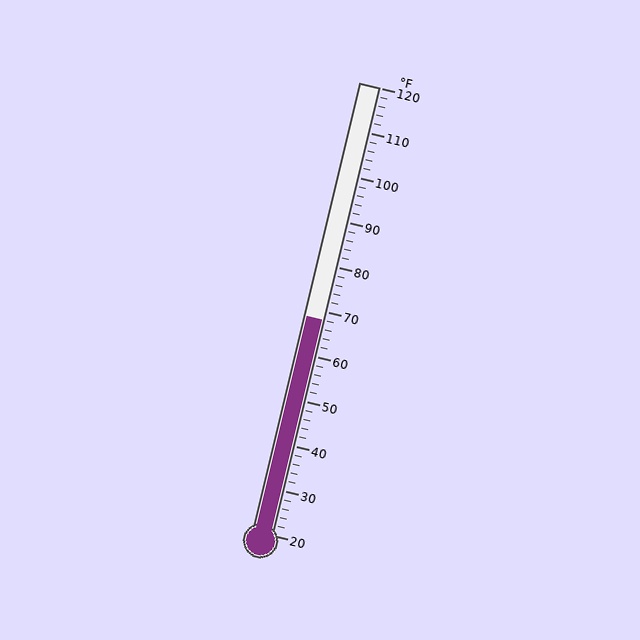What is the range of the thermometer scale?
The thermometer scale ranges from 20°F to 120°F.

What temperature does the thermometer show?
The thermometer shows approximately 68°F.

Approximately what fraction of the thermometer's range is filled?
The thermometer is filled to approximately 50% of its range.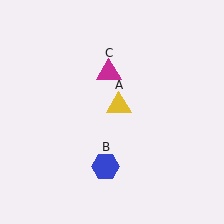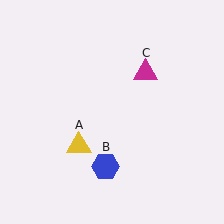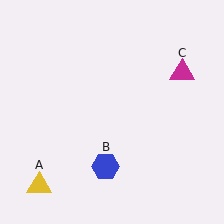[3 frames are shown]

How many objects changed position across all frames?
2 objects changed position: yellow triangle (object A), magenta triangle (object C).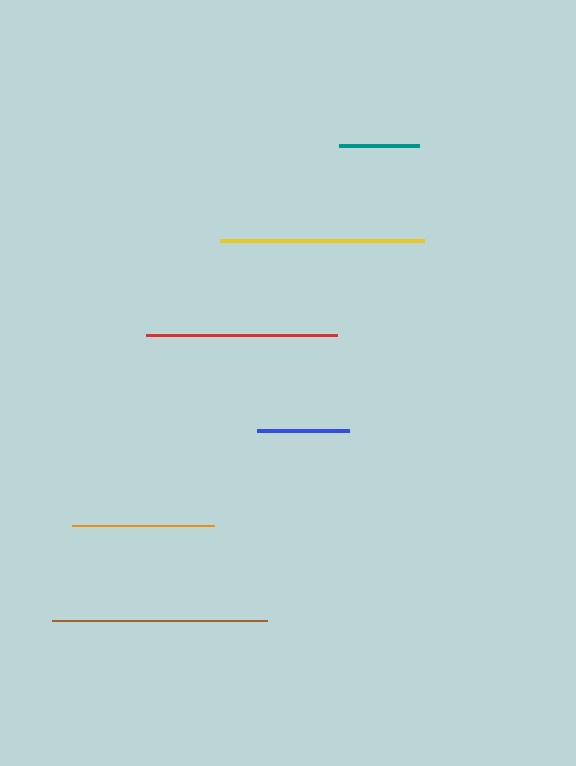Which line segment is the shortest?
The teal line is the shortest at approximately 80 pixels.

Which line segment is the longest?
The brown line is the longest at approximately 215 pixels.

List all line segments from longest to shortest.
From longest to shortest: brown, yellow, red, orange, blue, teal.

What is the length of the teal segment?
The teal segment is approximately 80 pixels long.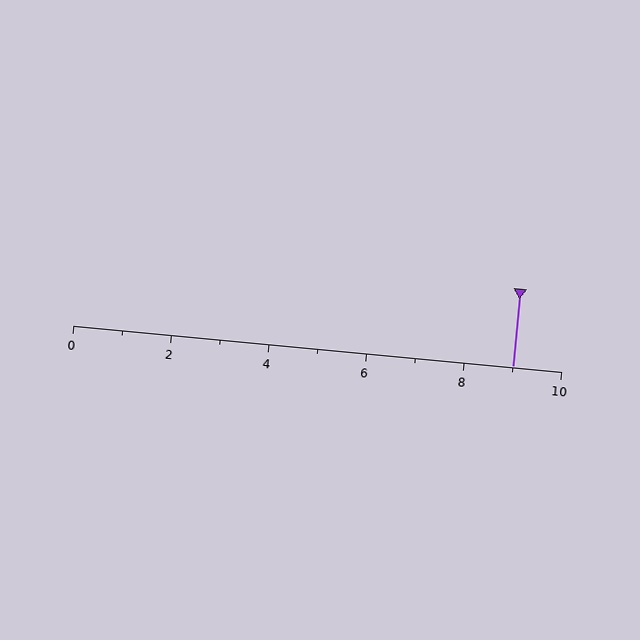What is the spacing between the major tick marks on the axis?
The major ticks are spaced 2 apart.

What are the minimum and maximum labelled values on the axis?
The axis runs from 0 to 10.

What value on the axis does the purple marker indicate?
The marker indicates approximately 9.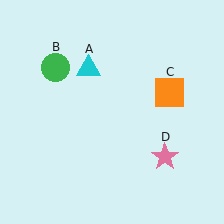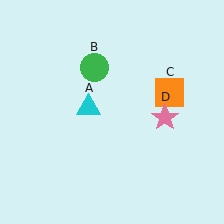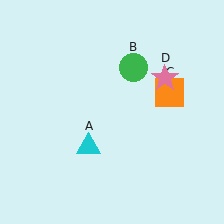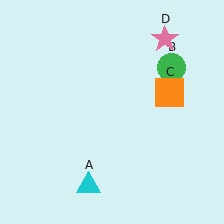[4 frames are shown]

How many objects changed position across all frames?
3 objects changed position: cyan triangle (object A), green circle (object B), pink star (object D).